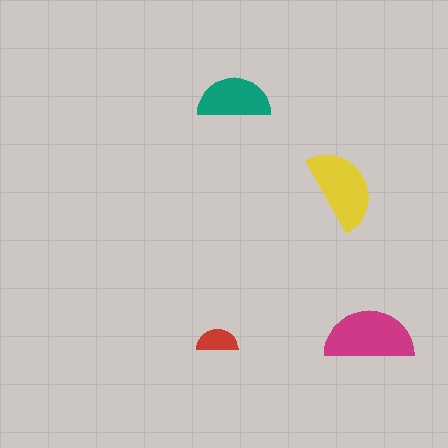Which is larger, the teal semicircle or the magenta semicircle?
The magenta one.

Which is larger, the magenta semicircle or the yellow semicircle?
The magenta one.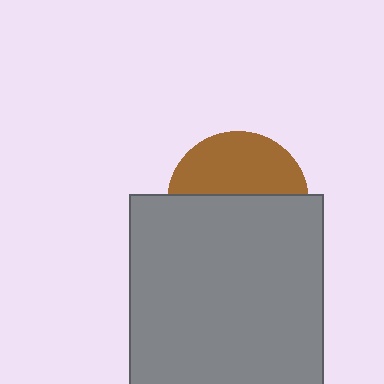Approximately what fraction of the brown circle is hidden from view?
Roughly 58% of the brown circle is hidden behind the gray rectangle.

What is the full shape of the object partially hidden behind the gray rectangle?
The partially hidden object is a brown circle.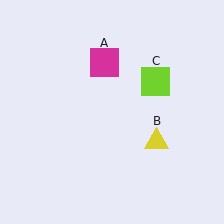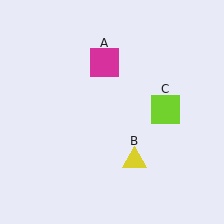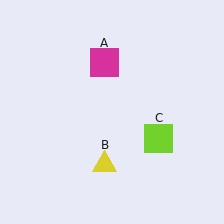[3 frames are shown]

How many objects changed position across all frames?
2 objects changed position: yellow triangle (object B), lime square (object C).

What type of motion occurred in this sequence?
The yellow triangle (object B), lime square (object C) rotated clockwise around the center of the scene.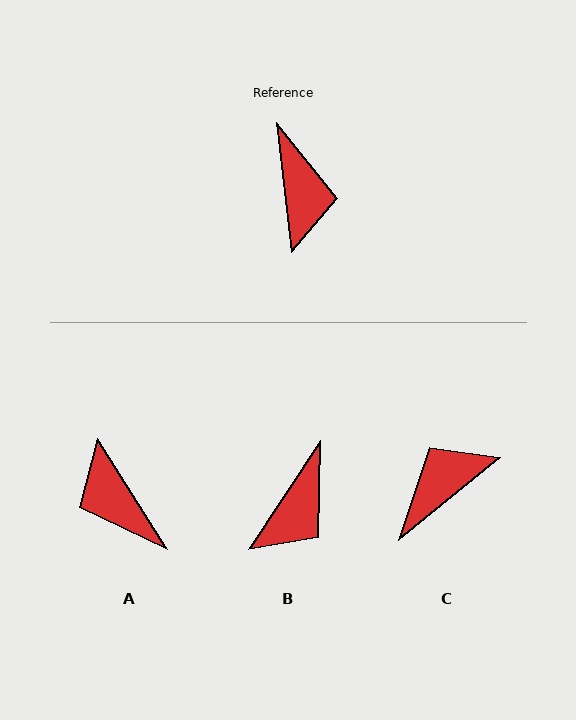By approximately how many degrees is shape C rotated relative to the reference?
Approximately 123 degrees counter-clockwise.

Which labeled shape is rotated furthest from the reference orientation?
A, about 154 degrees away.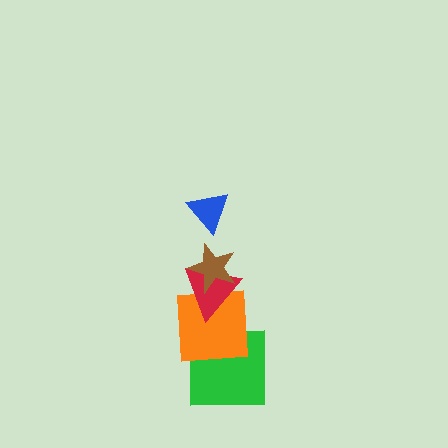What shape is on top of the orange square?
The red triangle is on top of the orange square.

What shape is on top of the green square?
The orange square is on top of the green square.